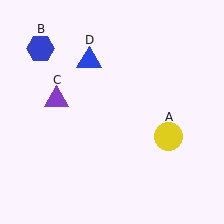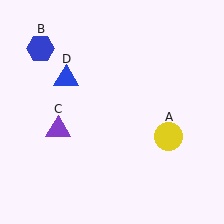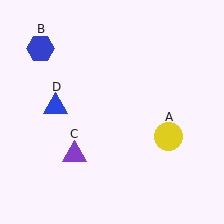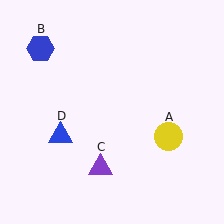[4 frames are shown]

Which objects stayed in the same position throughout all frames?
Yellow circle (object A) and blue hexagon (object B) remained stationary.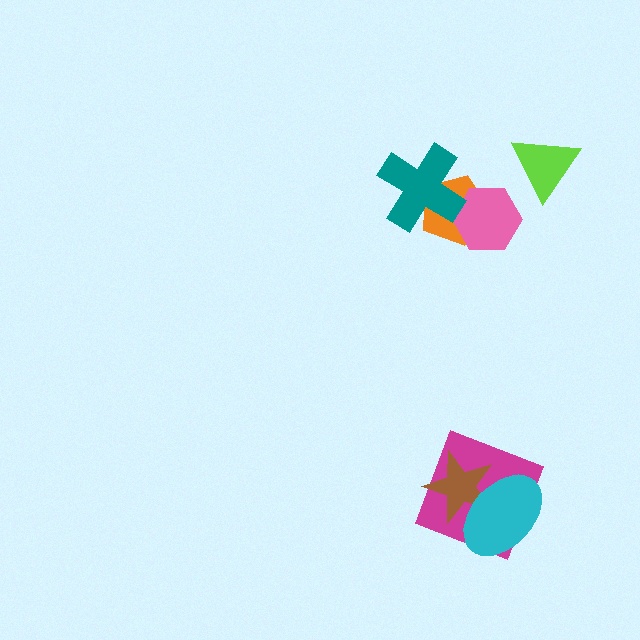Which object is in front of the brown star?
The cyan ellipse is in front of the brown star.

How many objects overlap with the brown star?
2 objects overlap with the brown star.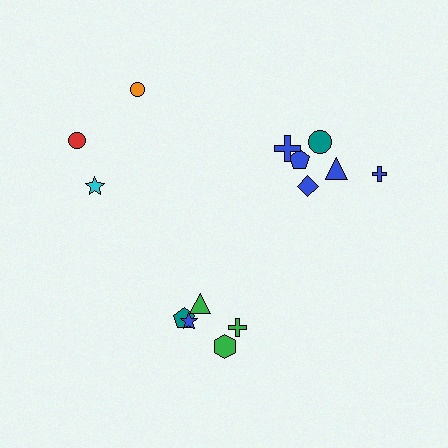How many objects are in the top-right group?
There are 6 objects.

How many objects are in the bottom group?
There are 5 objects.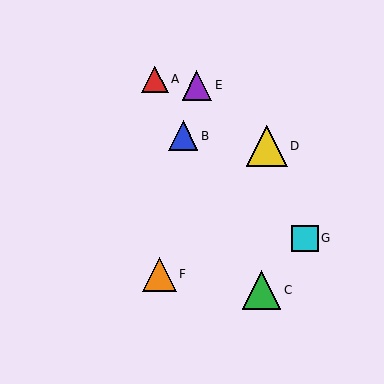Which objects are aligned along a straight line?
Objects A, B, C are aligned along a straight line.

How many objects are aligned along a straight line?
3 objects (A, B, C) are aligned along a straight line.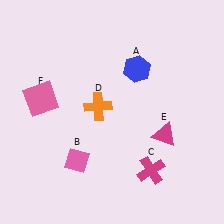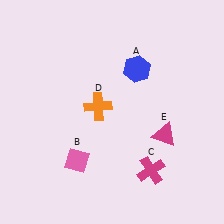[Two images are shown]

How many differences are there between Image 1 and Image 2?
There is 1 difference between the two images.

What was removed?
The pink square (F) was removed in Image 2.